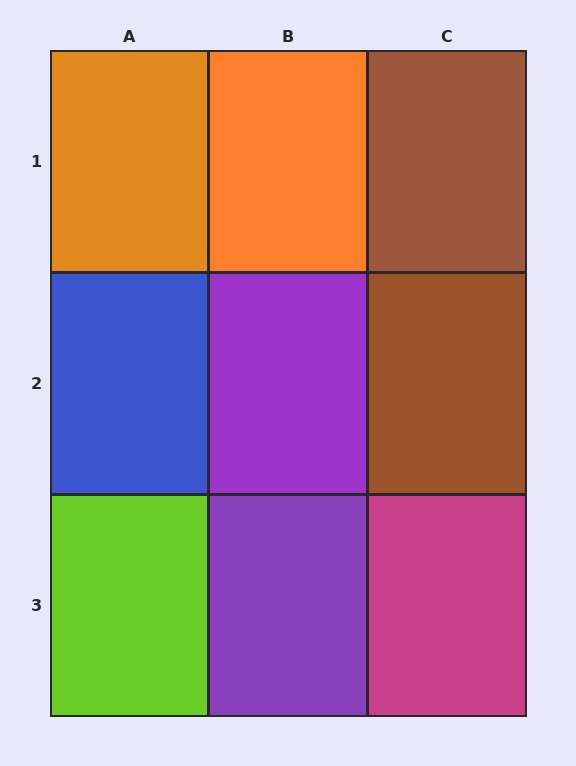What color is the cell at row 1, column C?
Brown.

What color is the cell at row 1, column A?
Orange.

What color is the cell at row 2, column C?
Brown.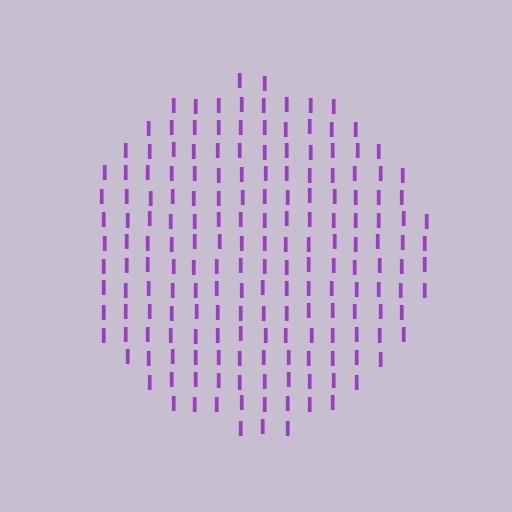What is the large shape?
The large shape is a circle.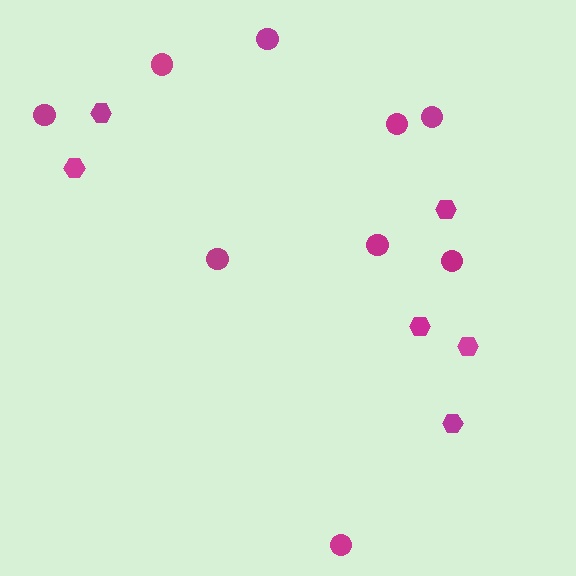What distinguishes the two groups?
There are 2 groups: one group of hexagons (6) and one group of circles (9).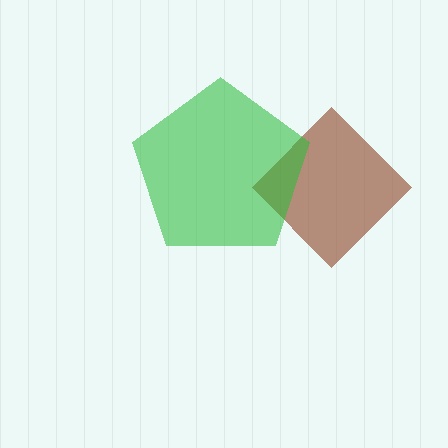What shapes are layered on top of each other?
The layered shapes are: a brown diamond, a green pentagon.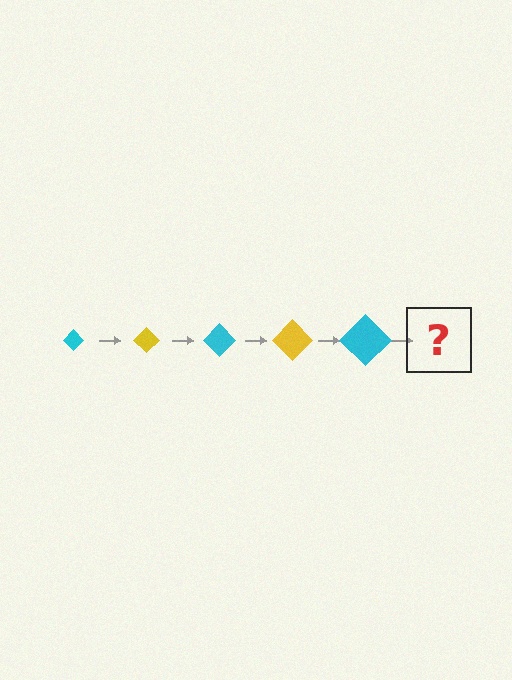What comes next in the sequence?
The next element should be a yellow diamond, larger than the previous one.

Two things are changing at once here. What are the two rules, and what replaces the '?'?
The two rules are that the diamond grows larger each step and the color cycles through cyan and yellow. The '?' should be a yellow diamond, larger than the previous one.